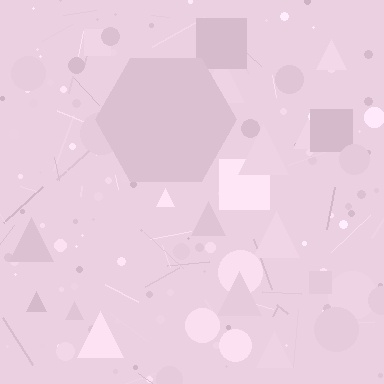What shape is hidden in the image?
A hexagon is hidden in the image.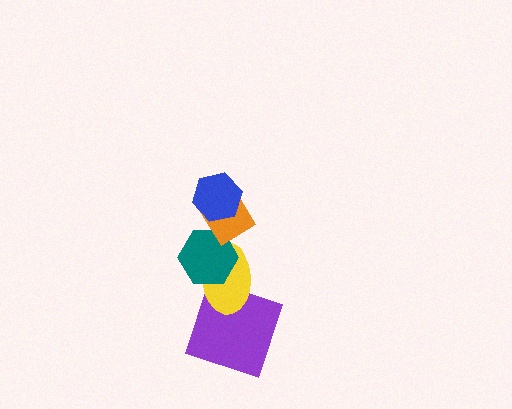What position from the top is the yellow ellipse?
The yellow ellipse is 4th from the top.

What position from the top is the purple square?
The purple square is 5th from the top.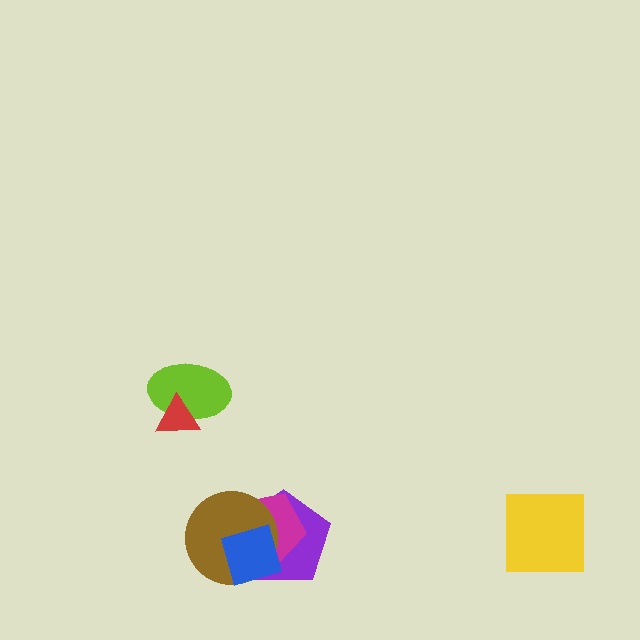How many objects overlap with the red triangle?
1 object overlaps with the red triangle.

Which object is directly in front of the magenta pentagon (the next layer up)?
The brown circle is directly in front of the magenta pentagon.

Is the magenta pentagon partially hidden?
Yes, it is partially covered by another shape.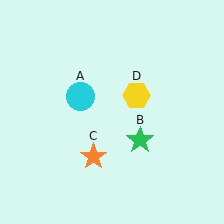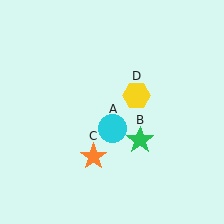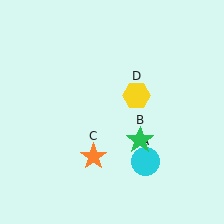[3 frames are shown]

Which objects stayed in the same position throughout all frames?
Green star (object B) and orange star (object C) and yellow hexagon (object D) remained stationary.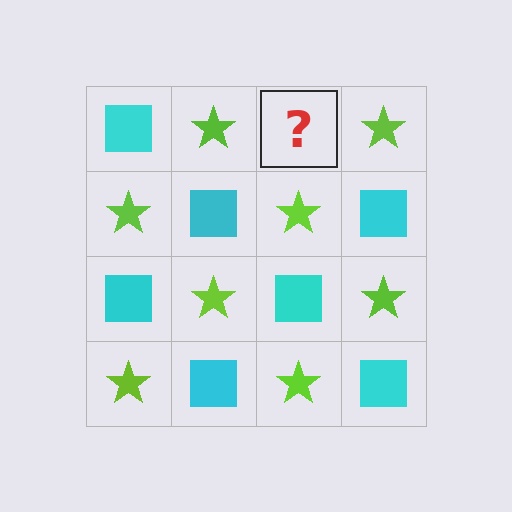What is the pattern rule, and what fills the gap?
The rule is that it alternates cyan square and lime star in a checkerboard pattern. The gap should be filled with a cyan square.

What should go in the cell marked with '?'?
The missing cell should contain a cyan square.